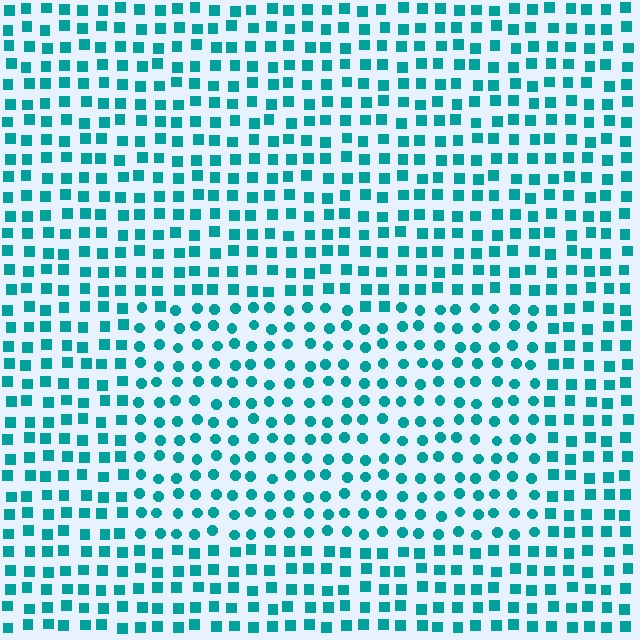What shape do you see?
I see a rectangle.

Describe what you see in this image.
The image is filled with small teal elements arranged in a uniform grid. A rectangle-shaped region contains circles, while the surrounding area contains squares. The boundary is defined purely by the change in element shape.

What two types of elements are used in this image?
The image uses circles inside the rectangle region and squares outside it.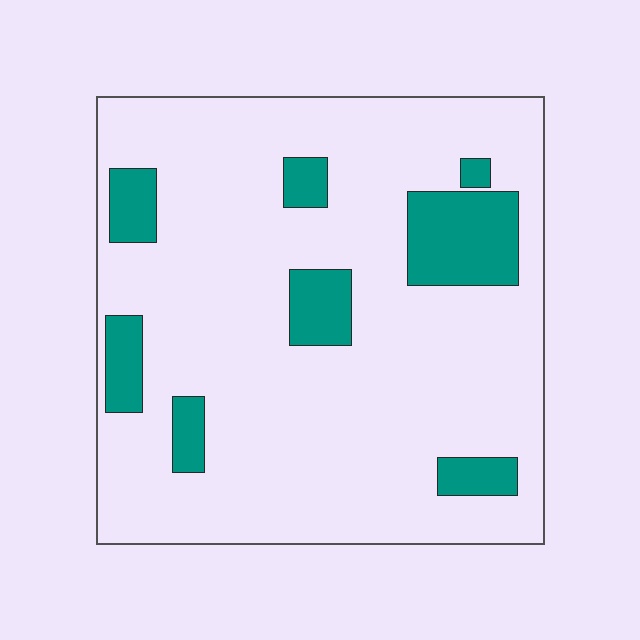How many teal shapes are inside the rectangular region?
8.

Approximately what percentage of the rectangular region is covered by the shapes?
Approximately 15%.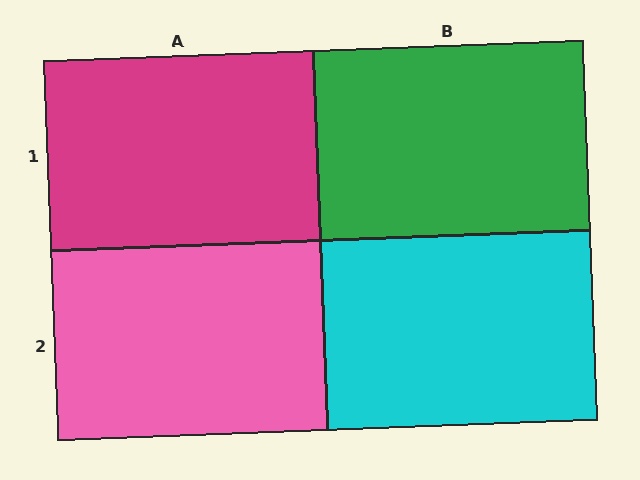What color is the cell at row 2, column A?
Pink.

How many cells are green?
1 cell is green.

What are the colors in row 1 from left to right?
Magenta, green.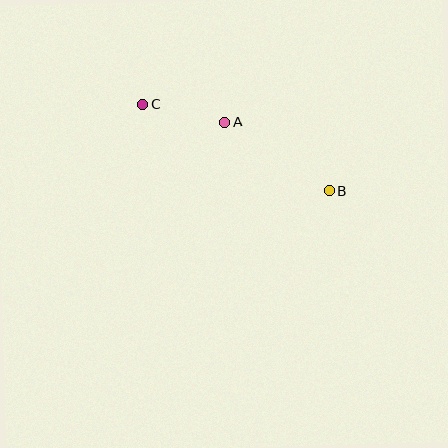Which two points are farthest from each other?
Points B and C are farthest from each other.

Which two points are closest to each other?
Points A and C are closest to each other.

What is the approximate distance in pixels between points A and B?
The distance between A and B is approximately 125 pixels.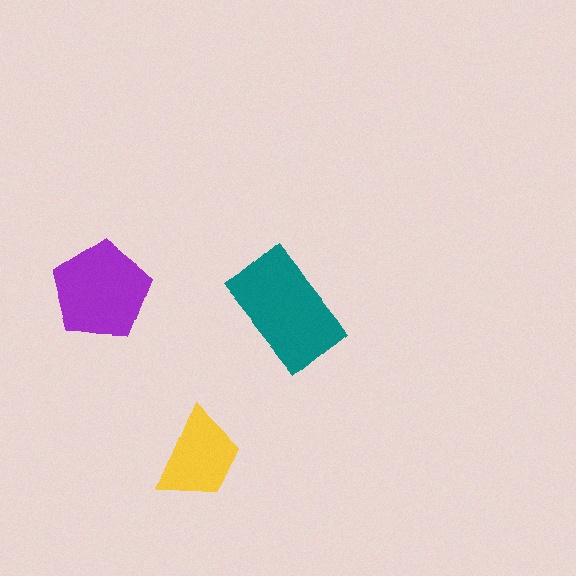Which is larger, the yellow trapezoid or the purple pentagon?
The purple pentagon.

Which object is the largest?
The teal rectangle.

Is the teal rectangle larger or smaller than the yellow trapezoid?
Larger.